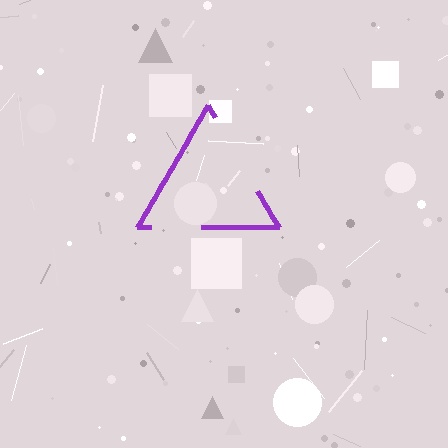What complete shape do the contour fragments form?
The contour fragments form a triangle.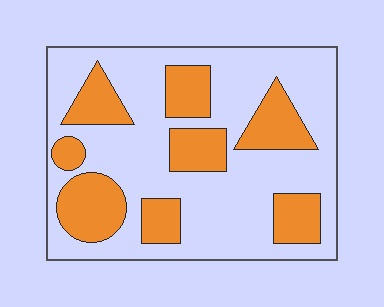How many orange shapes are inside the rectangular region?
8.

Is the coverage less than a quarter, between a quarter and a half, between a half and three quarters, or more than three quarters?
Between a quarter and a half.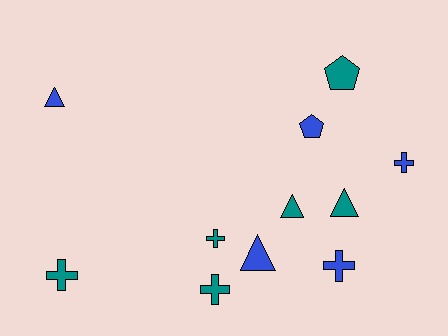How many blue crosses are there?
There are 2 blue crosses.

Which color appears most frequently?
Teal, with 6 objects.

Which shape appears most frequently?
Cross, with 5 objects.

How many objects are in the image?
There are 11 objects.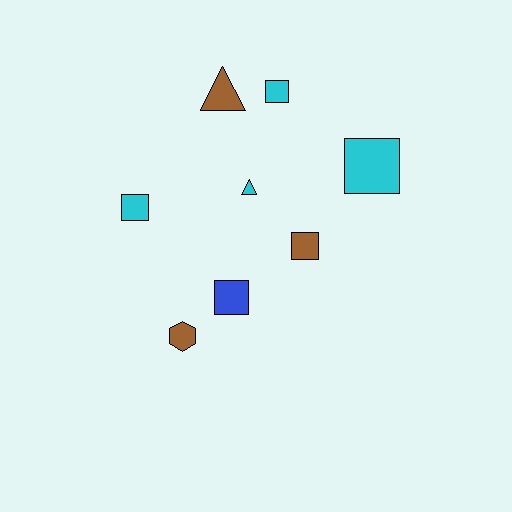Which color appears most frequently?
Cyan, with 4 objects.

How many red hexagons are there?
There are no red hexagons.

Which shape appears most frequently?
Square, with 5 objects.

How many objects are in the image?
There are 8 objects.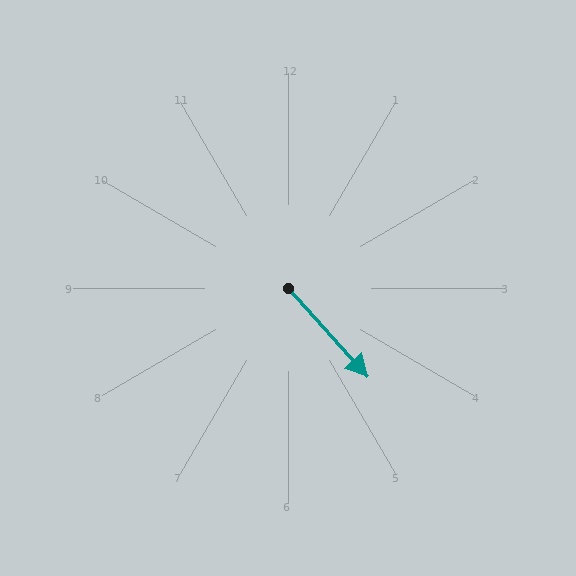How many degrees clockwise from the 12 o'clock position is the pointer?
Approximately 138 degrees.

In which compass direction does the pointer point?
Southeast.